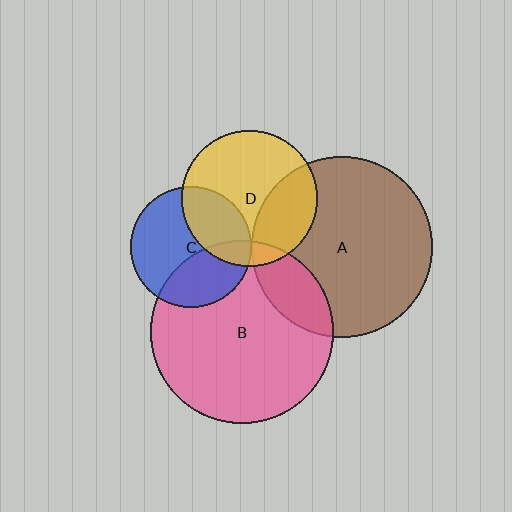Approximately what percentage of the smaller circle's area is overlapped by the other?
Approximately 30%.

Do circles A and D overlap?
Yes.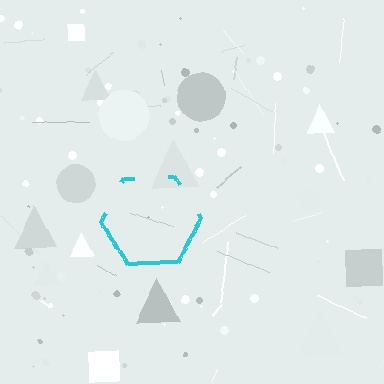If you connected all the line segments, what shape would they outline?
They would outline a hexagon.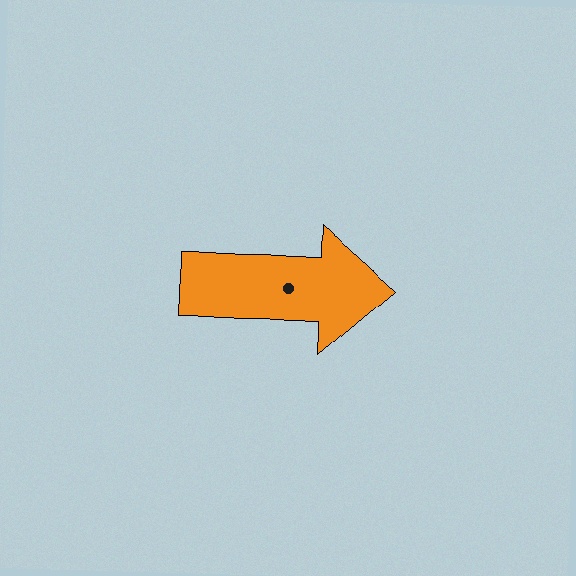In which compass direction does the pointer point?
East.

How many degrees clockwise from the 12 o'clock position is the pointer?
Approximately 91 degrees.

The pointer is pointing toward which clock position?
Roughly 3 o'clock.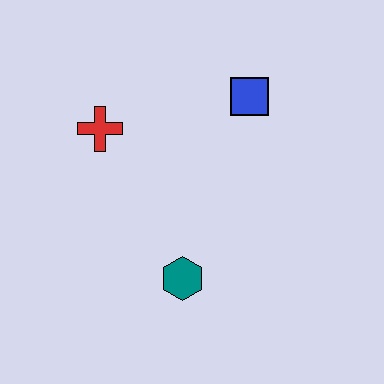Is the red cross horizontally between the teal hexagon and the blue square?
No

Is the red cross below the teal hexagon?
No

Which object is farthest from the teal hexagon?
The blue square is farthest from the teal hexagon.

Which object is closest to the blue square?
The red cross is closest to the blue square.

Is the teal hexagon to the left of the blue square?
Yes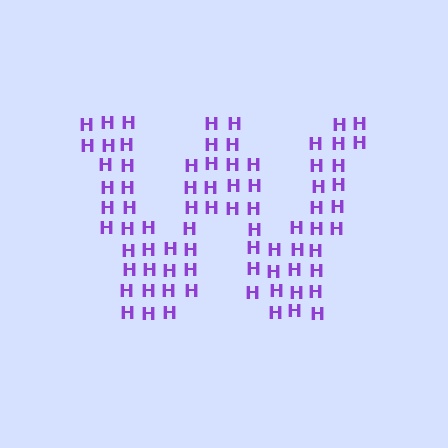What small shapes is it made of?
It is made of small letter H's.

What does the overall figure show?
The overall figure shows the letter W.